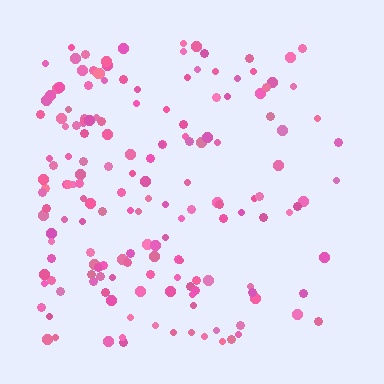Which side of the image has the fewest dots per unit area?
The right.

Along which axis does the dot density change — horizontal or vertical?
Horizontal.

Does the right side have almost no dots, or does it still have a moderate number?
Still a moderate number, just noticeably fewer than the left.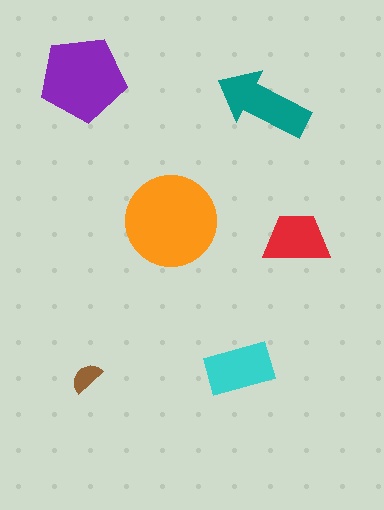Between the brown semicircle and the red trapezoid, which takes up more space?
The red trapezoid.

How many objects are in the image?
There are 6 objects in the image.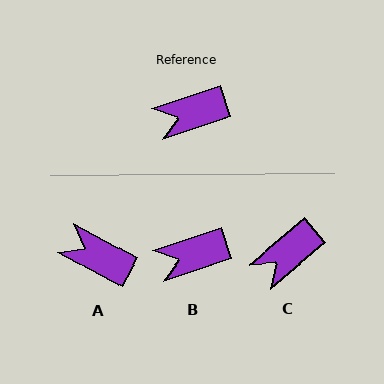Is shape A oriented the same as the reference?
No, it is off by about 47 degrees.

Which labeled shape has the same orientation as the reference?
B.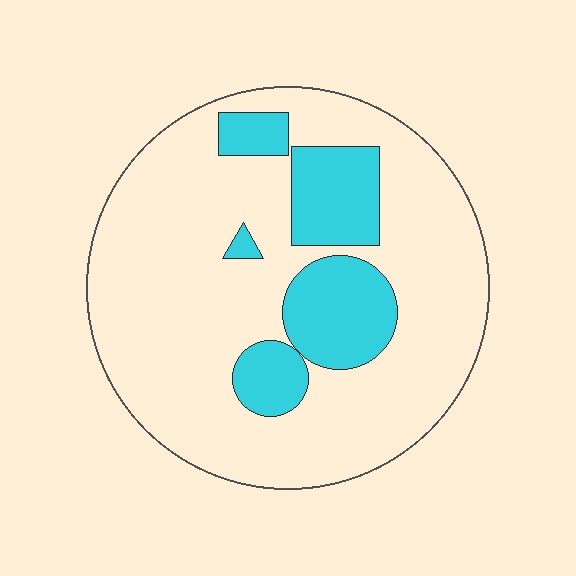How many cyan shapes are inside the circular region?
5.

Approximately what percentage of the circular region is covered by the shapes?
Approximately 20%.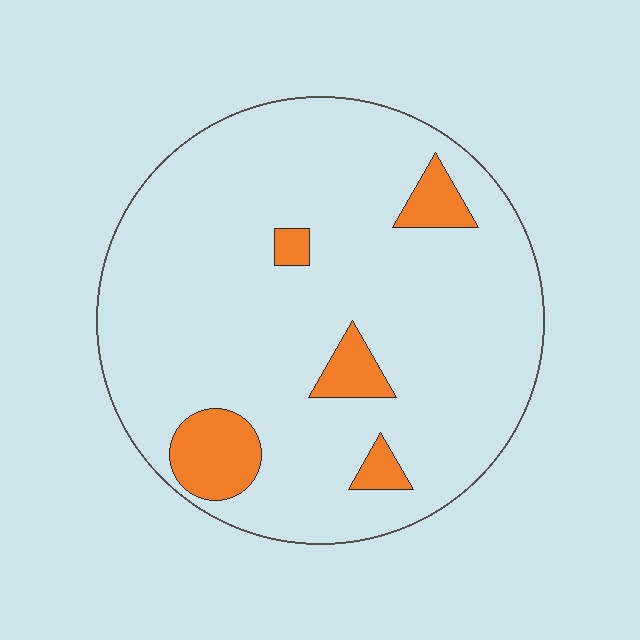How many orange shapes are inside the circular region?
5.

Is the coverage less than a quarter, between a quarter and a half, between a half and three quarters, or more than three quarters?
Less than a quarter.